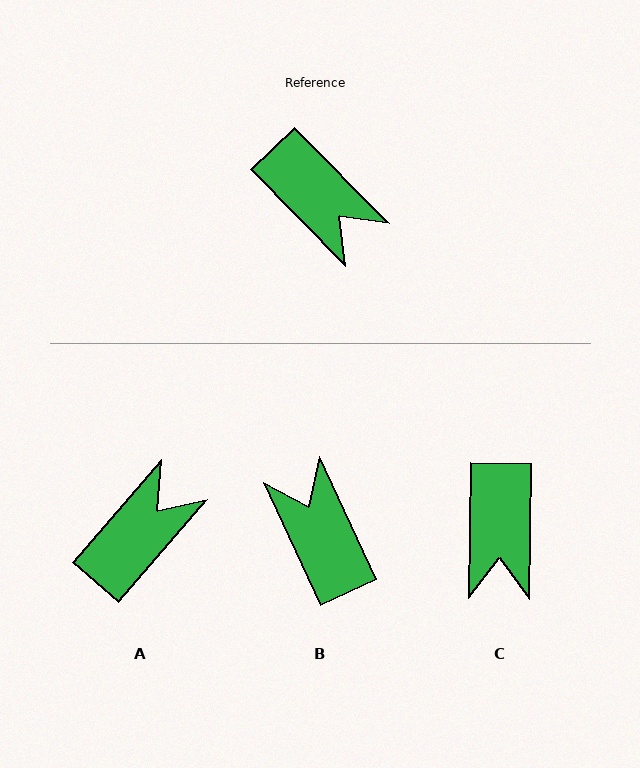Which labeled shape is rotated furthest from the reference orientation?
B, about 161 degrees away.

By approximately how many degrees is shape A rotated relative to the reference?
Approximately 95 degrees counter-clockwise.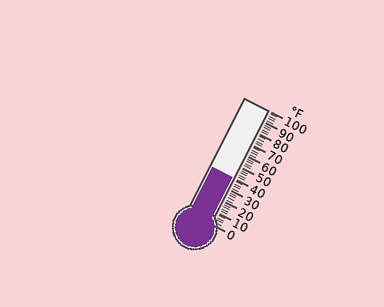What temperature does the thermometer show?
The thermometer shows approximately 40°F.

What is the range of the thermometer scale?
The thermometer scale ranges from 0°F to 100°F.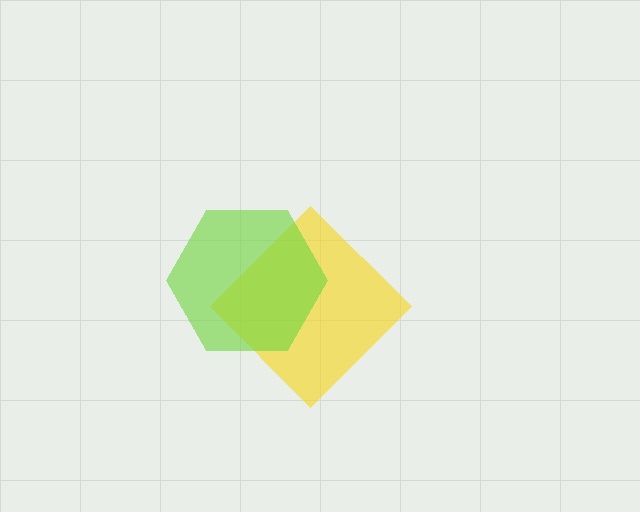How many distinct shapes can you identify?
There are 2 distinct shapes: a yellow diamond, a lime hexagon.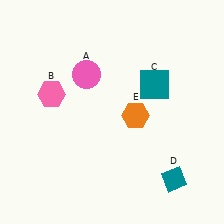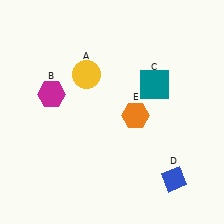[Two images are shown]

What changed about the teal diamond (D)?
In Image 1, D is teal. In Image 2, it changed to blue.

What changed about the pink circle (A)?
In Image 1, A is pink. In Image 2, it changed to yellow.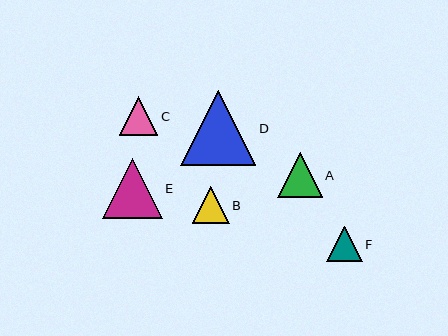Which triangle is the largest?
Triangle D is the largest with a size of approximately 75 pixels.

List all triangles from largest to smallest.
From largest to smallest: D, E, A, C, B, F.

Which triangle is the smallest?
Triangle F is the smallest with a size of approximately 35 pixels.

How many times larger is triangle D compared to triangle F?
Triangle D is approximately 2.1 times the size of triangle F.